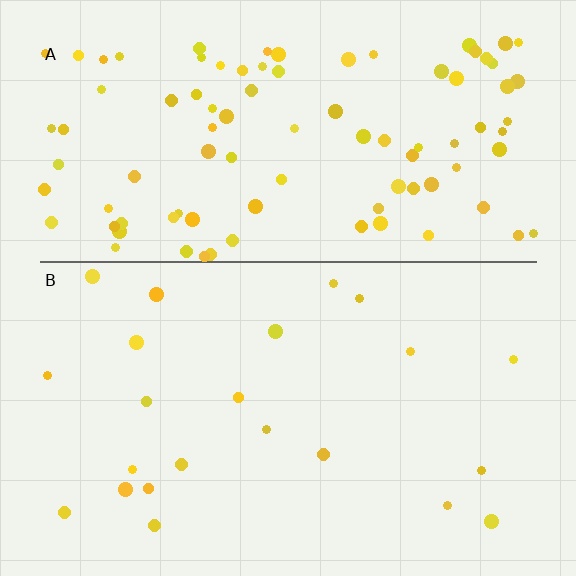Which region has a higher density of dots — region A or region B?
A (the top).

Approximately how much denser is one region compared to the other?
Approximately 4.2× — region A over region B.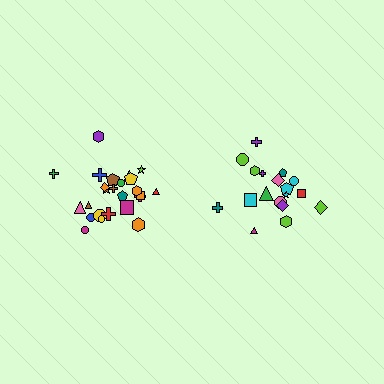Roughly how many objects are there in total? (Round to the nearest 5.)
Roughly 45 objects in total.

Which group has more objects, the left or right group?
The left group.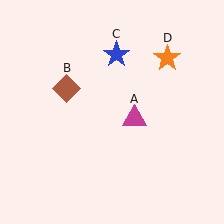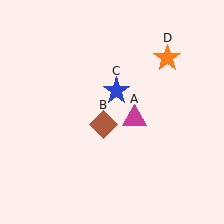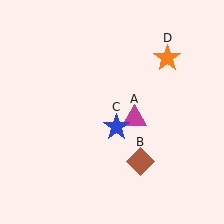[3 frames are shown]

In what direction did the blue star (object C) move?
The blue star (object C) moved down.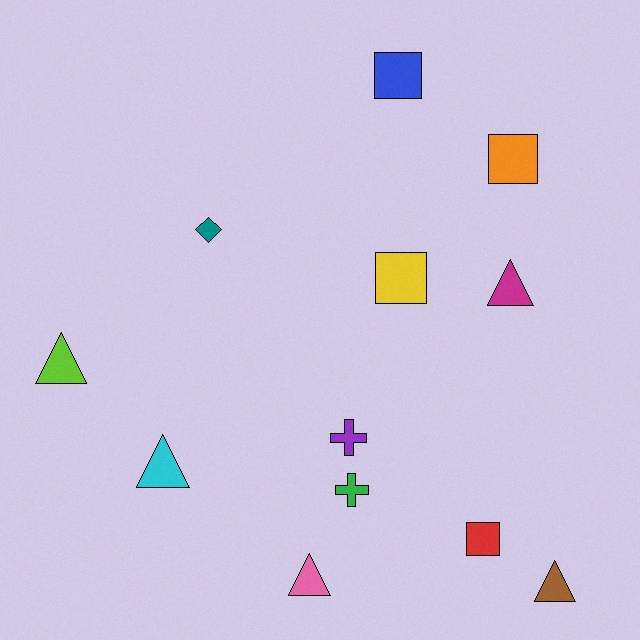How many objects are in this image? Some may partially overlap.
There are 12 objects.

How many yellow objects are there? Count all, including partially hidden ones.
There is 1 yellow object.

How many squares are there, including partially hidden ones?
There are 4 squares.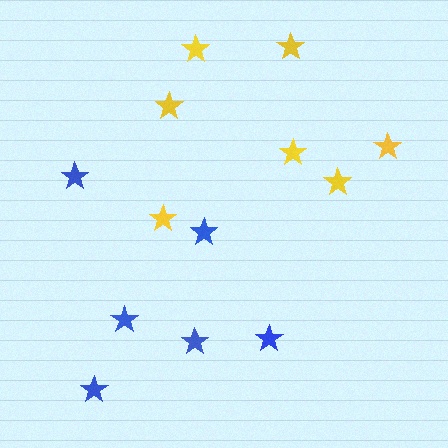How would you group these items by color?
There are 2 groups: one group of blue stars (6) and one group of yellow stars (7).